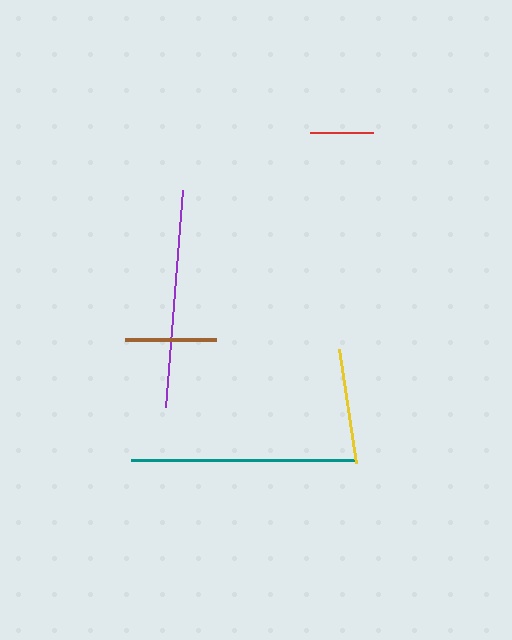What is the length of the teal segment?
The teal segment is approximately 224 pixels long.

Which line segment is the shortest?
The red line is the shortest at approximately 63 pixels.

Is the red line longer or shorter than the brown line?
The brown line is longer than the red line.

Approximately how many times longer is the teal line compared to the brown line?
The teal line is approximately 2.5 times the length of the brown line.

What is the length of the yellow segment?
The yellow segment is approximately 115 pixels long.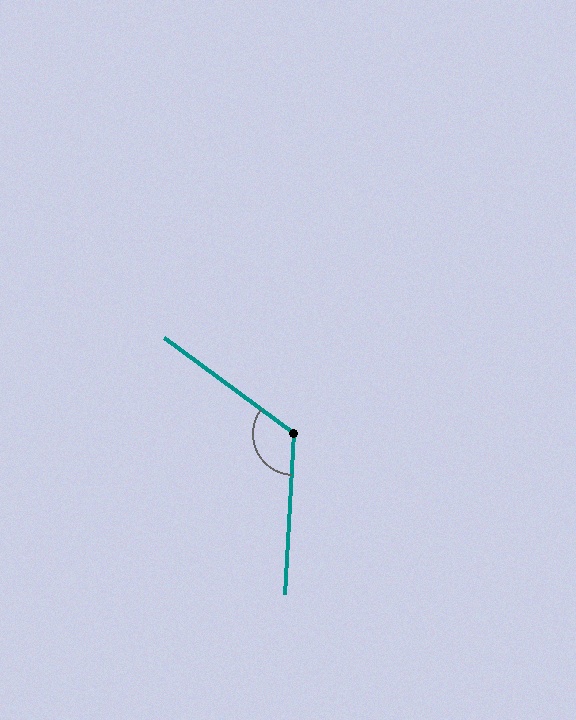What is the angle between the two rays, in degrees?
Approximately 123 degrees.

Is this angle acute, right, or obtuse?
It is obtuse.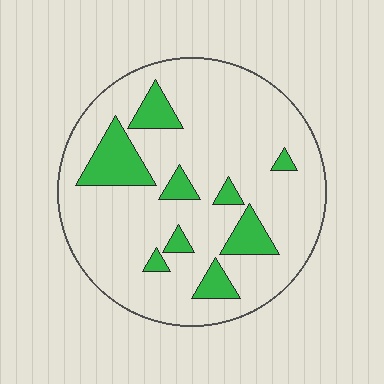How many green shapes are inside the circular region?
9.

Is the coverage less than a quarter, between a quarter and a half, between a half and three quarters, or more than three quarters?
Less than a quarter.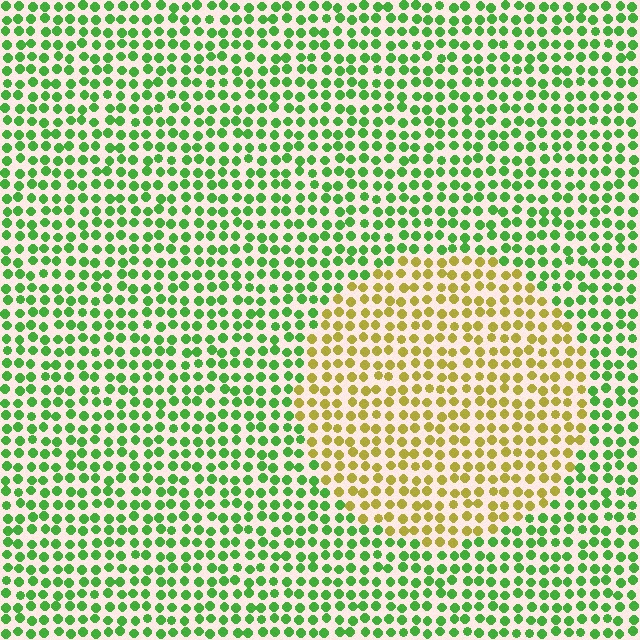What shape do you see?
I see a circle.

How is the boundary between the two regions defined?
The boundary is defined purely by a slight shift in hue (about 59 degrees). Spacing, size, and orientation are identical on both sides.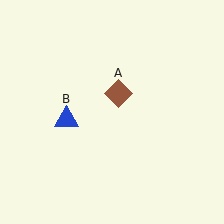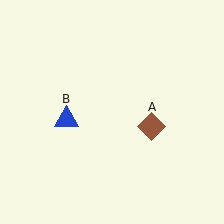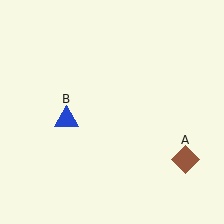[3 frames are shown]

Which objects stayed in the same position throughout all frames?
Blue triangle (object B) remained stationary.